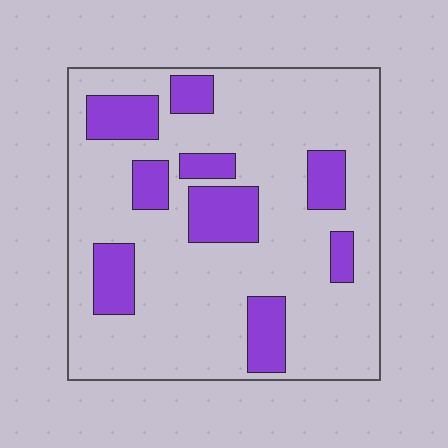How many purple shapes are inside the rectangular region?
9.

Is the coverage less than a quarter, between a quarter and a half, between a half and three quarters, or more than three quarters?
Less than a quarter.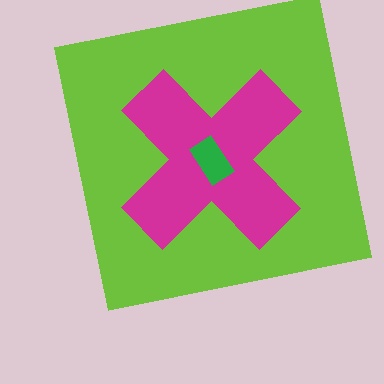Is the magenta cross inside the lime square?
Yes.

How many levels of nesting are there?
3.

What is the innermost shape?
The green rectangle.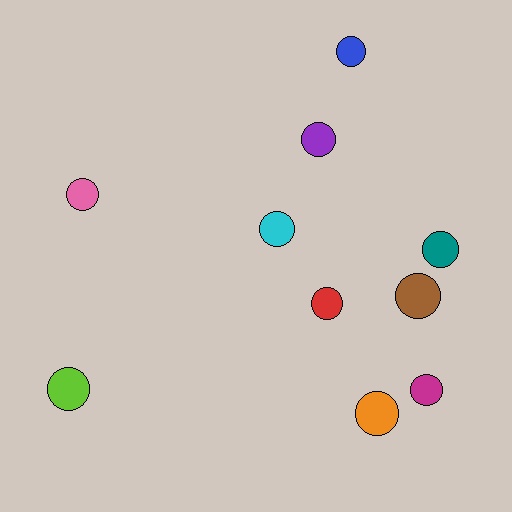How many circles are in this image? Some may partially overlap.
There are 10 circles.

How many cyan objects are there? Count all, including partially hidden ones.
There is 1 cyan object.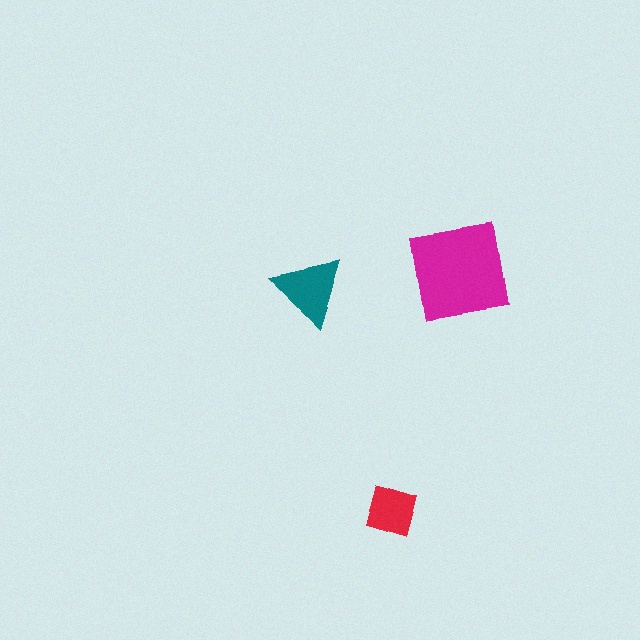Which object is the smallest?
The red square.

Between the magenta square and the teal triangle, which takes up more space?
The magenta square.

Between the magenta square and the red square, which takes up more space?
The magenta square.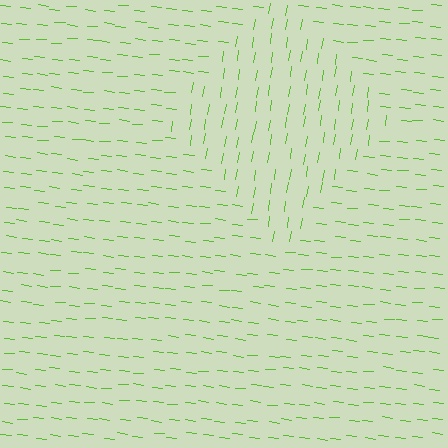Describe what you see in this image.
The image is filled with small lime line segments. A diamond region in the image has lines oriented differently from the surrounding lines, creating a visible texture boundary.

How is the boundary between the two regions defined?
The boundary is defined purely by a change in line orientation (approximately 87 degrees difference). All lines are the same color and thickness.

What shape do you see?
I see a diamond.